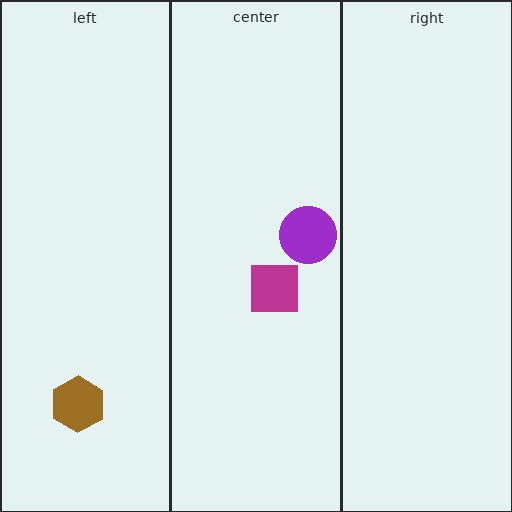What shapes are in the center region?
The purple circle, the magenta square.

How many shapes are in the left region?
1.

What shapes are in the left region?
The brown hexagon.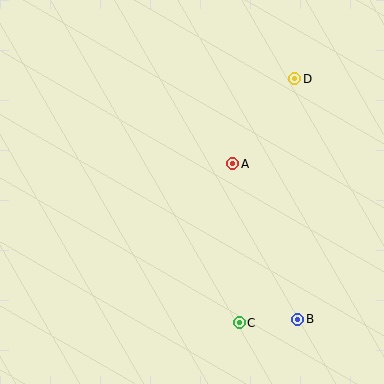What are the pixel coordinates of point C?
Point C is at (239, 323).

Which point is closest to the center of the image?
Point A at (233, 164) is closest to the center.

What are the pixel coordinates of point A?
Point A is at (233, 164).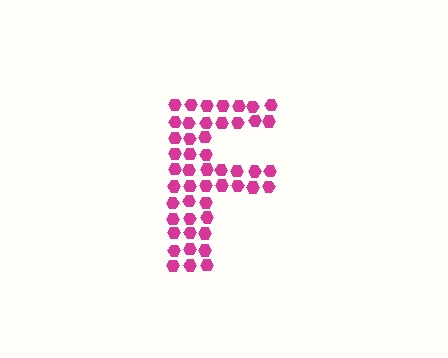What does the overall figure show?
The overall figure shows the letter F.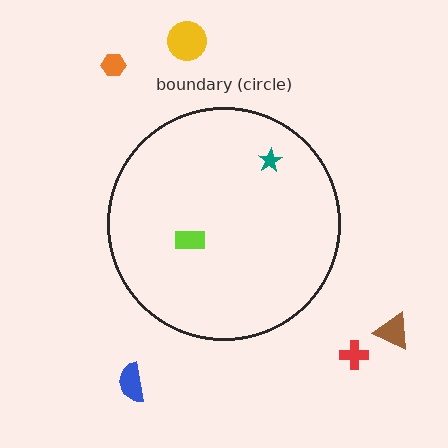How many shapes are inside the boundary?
2 inside, 5 outside.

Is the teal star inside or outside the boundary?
Inside.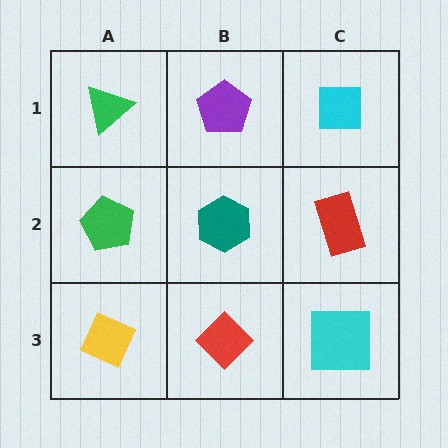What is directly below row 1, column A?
A green pentagon.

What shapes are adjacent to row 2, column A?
A green triangle (row 1, column A), a yellow diamond (row 3, column A), a teal hexagon (row 2, column B).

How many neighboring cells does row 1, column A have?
2.